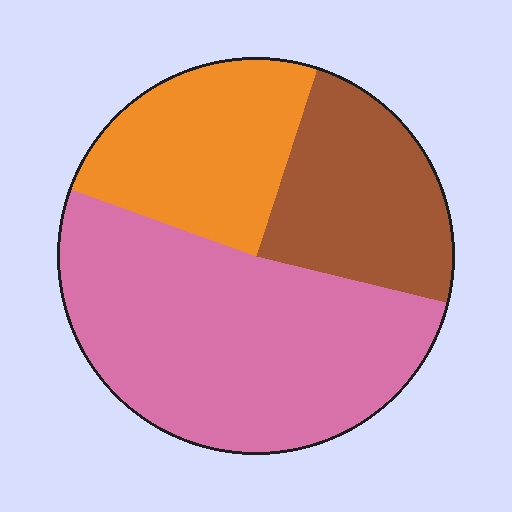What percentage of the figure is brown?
Brown covers around 25% of the figure.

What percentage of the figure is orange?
Orange covers roughly 25% of the figure.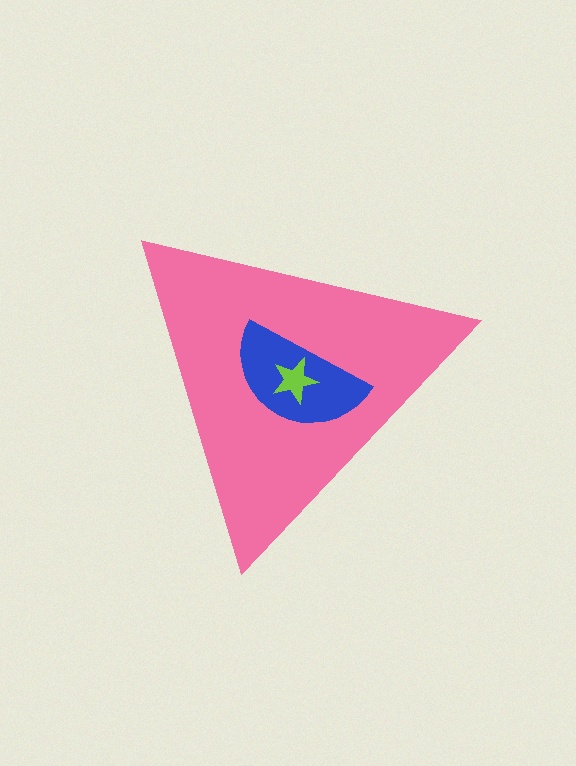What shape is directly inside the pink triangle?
The blue semicircle.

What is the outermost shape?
The pink triangle.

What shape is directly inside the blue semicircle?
The lime star.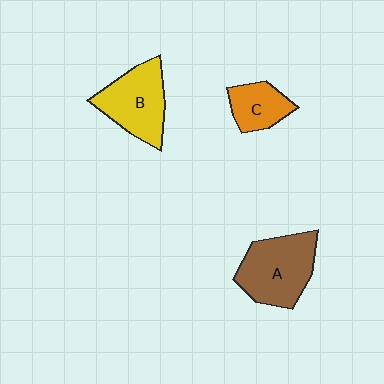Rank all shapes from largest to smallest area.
From largest to smallest: A (brown), B (yellow), C (orange).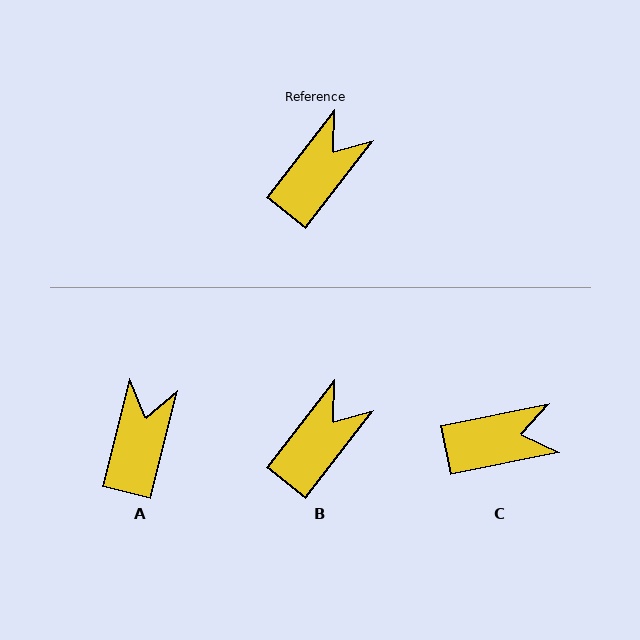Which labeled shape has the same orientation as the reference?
B.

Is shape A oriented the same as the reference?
No, it is off by about 24 degrees.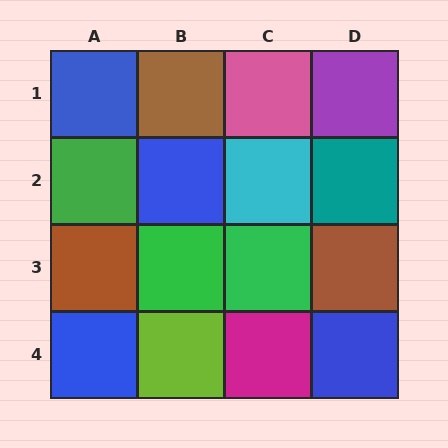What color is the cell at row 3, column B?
Green.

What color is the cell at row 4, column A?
Blue.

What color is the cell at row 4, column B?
Lime.